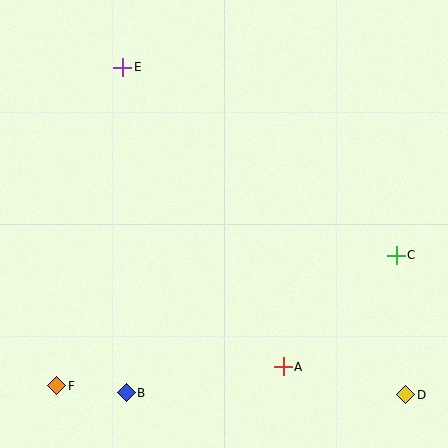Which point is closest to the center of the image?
Point A at (283, 367) is closest to the center.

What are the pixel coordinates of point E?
Point E is at (123, 67).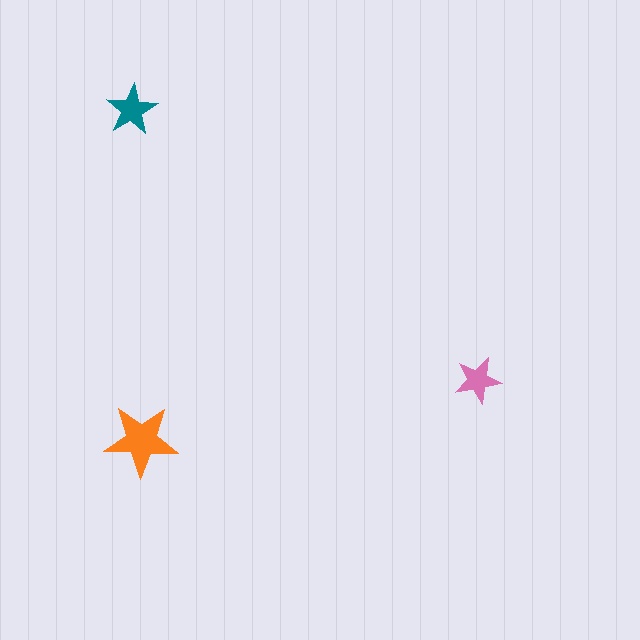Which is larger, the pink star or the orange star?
The orange one.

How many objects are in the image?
There are 3 objects in the image.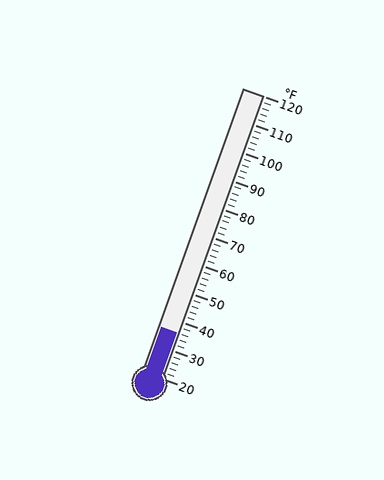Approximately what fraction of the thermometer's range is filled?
The thermometer is filled to approximately 15% of its range.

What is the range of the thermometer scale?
The thermometer scale ranges from 20°F to 120°F.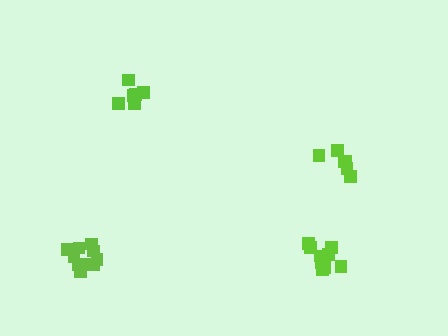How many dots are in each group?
Group 1: 6 dots, Group 2: 6 dots, Group 3: 11 dots, Group 4: 10 dots (33 total).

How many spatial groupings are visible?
There are 4 spatial groupings.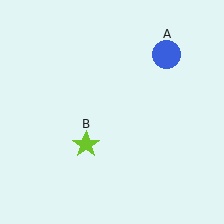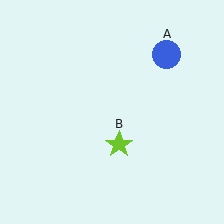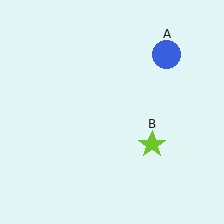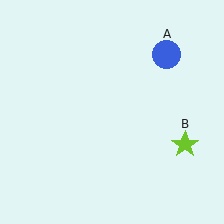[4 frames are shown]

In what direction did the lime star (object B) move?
The lime star (object B) moved right.